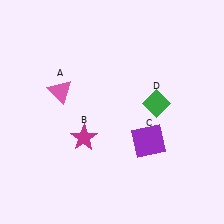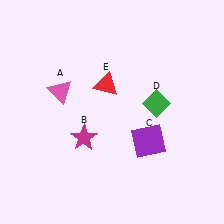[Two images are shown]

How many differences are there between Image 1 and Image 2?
There is 1 difference between the two images.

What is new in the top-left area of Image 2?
A red triangle (E) was added in the top-left area of Image 2.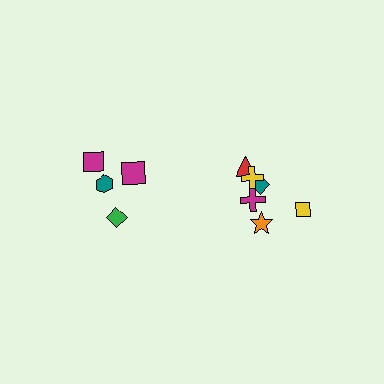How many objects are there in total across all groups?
There are 10 objects.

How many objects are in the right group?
There are 6 objects.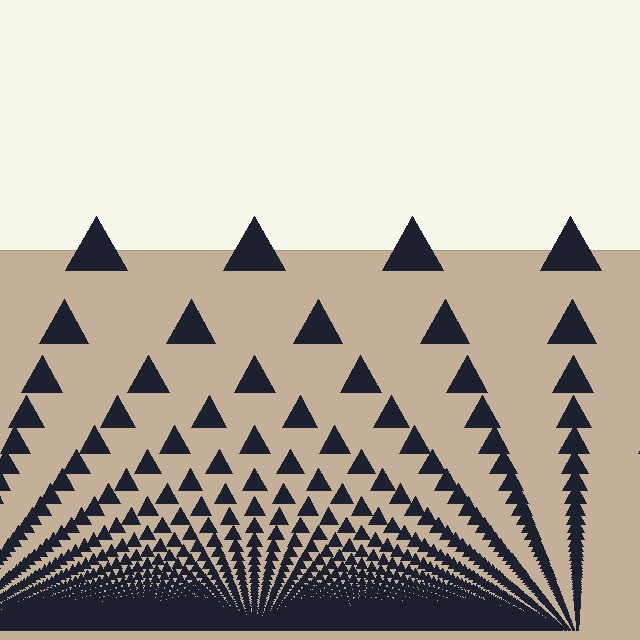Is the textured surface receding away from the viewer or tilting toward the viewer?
The surface appears to tilt toward the viewer. Texture elements get larger and sparser toward the top.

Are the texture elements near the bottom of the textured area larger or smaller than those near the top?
Smaller. The gradient is inverted — elements near the bottom are smaller and denser.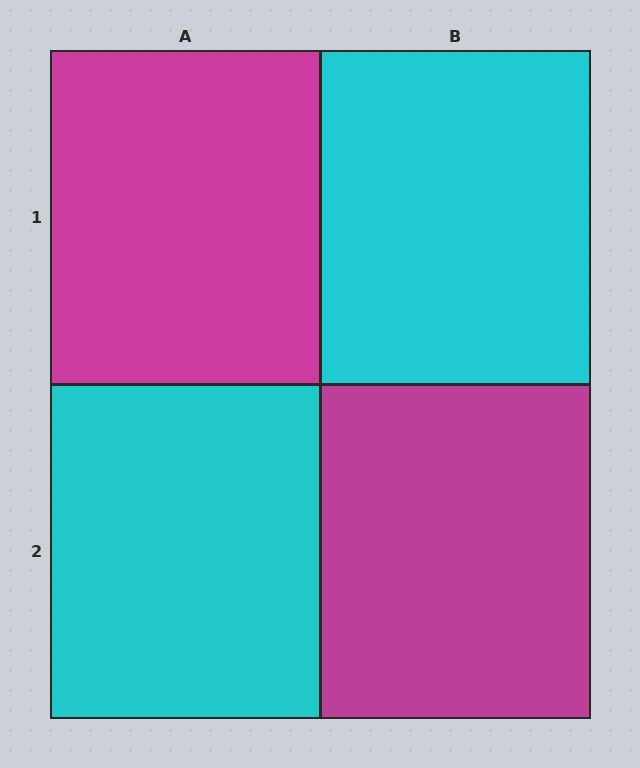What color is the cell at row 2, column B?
Magenta.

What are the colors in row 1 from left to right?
Magenta, cyan.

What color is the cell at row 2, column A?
Cyan.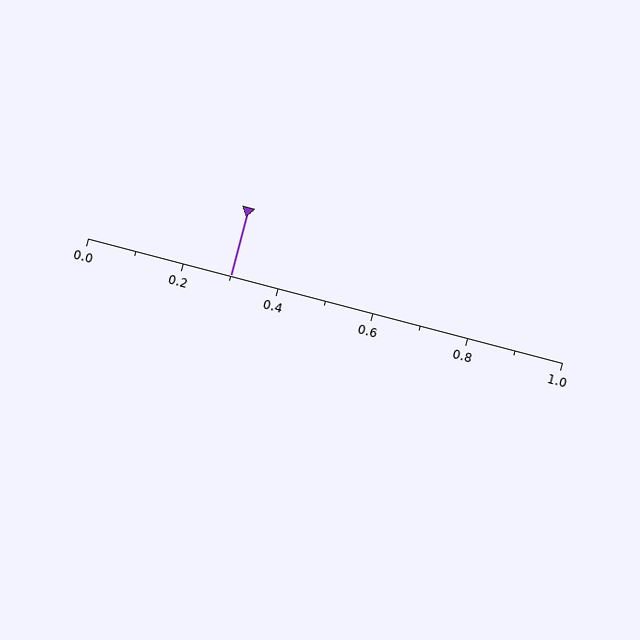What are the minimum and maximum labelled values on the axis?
The axis runs from 0.0 to 1.0.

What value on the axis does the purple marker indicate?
The marker indicates approximately 0.3.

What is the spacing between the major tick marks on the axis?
The major ticks are spaced 0.2 apart.